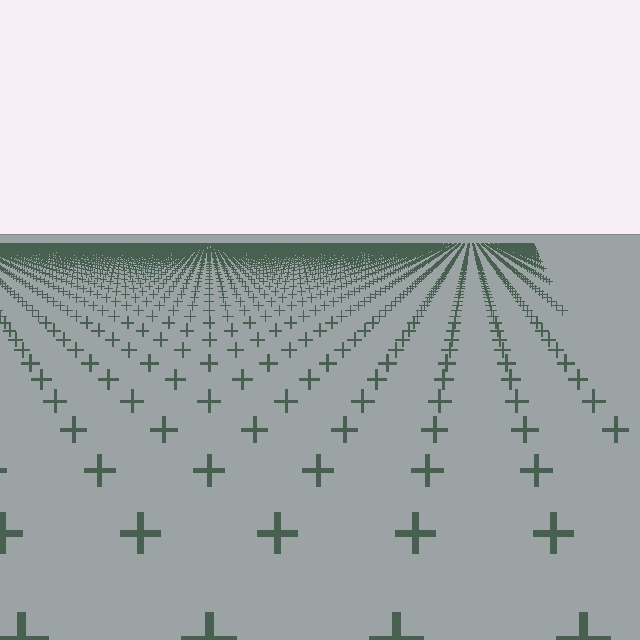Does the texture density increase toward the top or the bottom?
Density increases toward the top.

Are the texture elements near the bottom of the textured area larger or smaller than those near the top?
Larger. Near the bottom, elements are closer to the viewer and appear at a bigger on-screen size.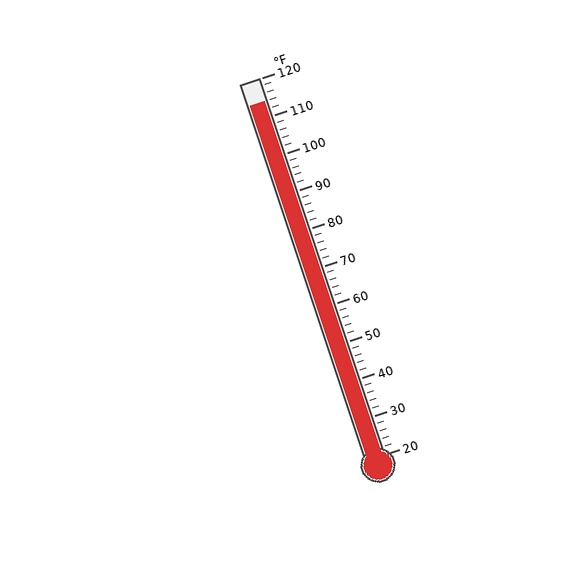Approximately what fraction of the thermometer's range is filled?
The thermometer is filled to approximately 95% of its range.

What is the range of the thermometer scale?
The thermometer scale ranges from 20°F to 120°F.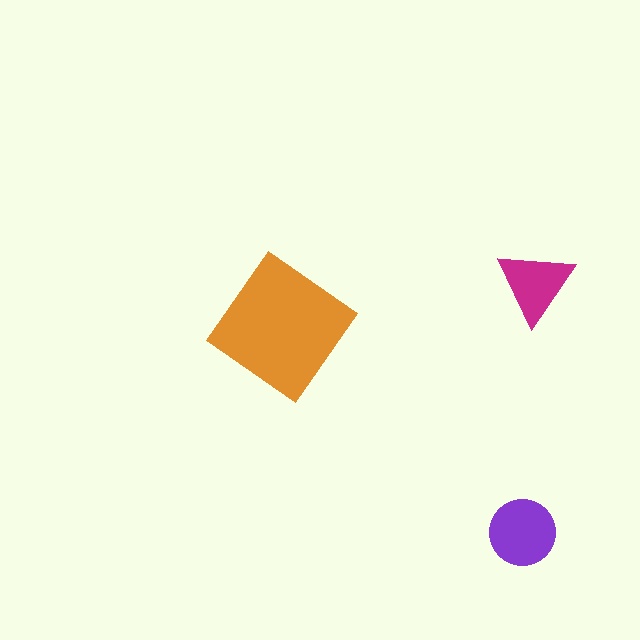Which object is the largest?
The orange diamond.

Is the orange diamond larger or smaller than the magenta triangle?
Larger.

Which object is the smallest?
The magenta triangle.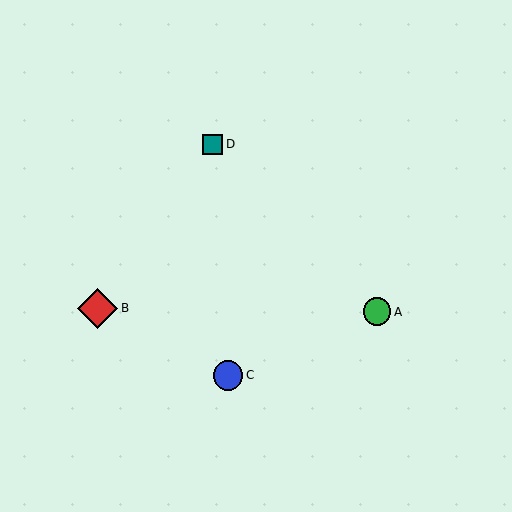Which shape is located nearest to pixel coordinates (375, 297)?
The green circle (labeled A) at (377, 312) is nearest to that location.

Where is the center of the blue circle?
The center of the blue circle is at (228, 375).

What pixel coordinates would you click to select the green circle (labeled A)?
Click at (377, 312) to select the green circle A.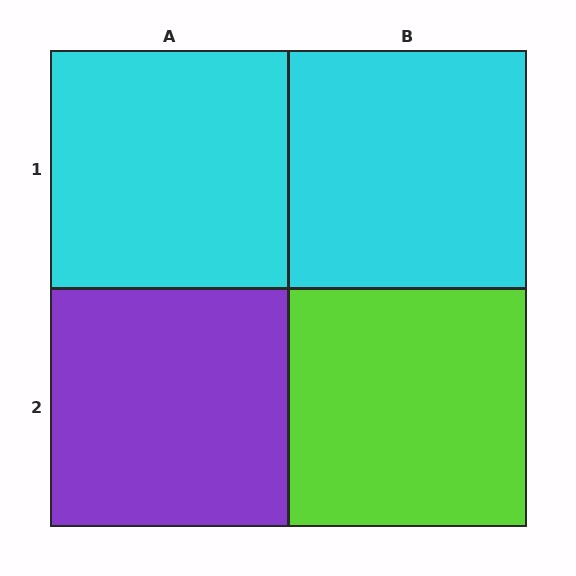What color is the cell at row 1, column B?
Cyan.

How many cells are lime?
1 cell is lime.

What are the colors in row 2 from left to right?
Purple, lime.